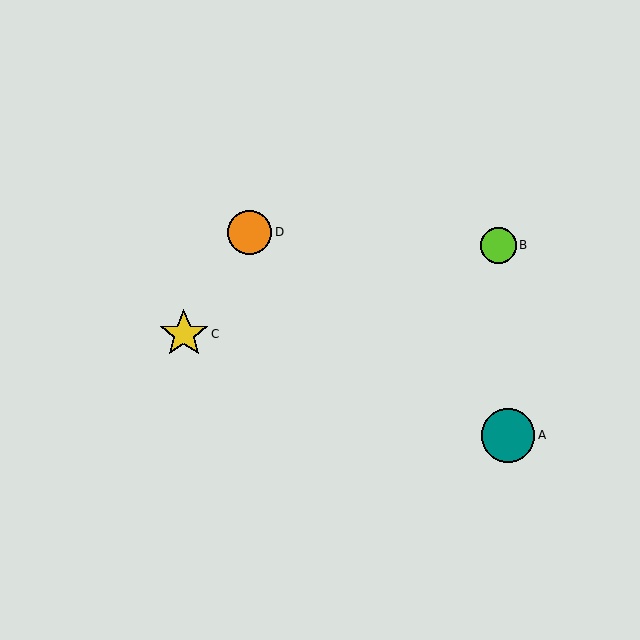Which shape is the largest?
The teal circle (labeled A) is the largest.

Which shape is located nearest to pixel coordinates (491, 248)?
The lime circle (labeled B) at (499, 245) is nearest to that location.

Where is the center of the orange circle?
The center of the orange circle is at (250, 232).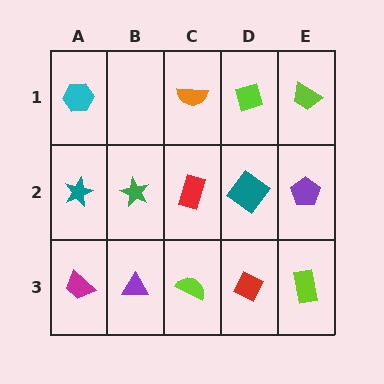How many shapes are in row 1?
4 shapes.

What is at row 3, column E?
A lime rectangle.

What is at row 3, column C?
A lime semicircle.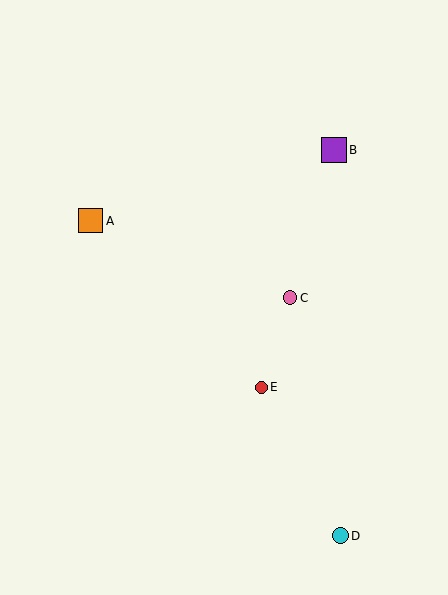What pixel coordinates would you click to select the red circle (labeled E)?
Click at (261, 387) to select the red circle E.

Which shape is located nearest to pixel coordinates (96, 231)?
The orange square (labeled A) at (90, 221) is nearest to that location.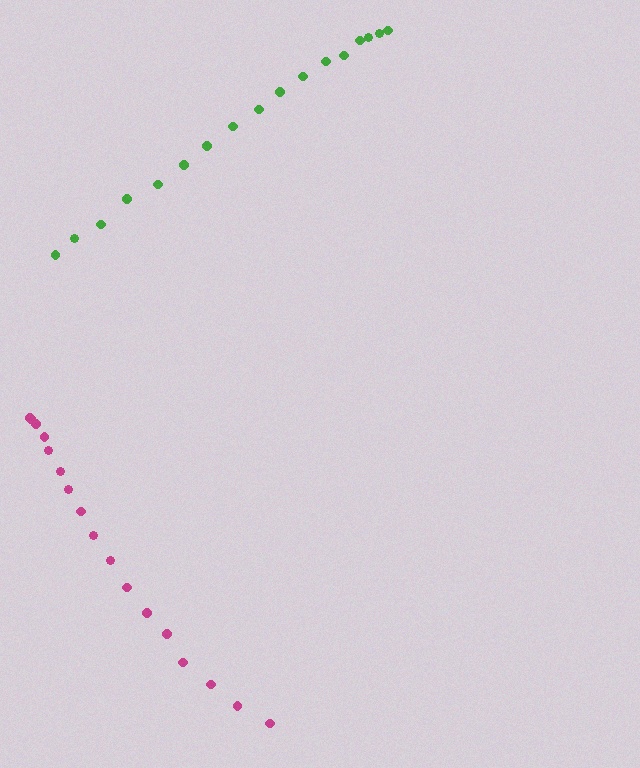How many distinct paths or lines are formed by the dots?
There are 2 distinct paths.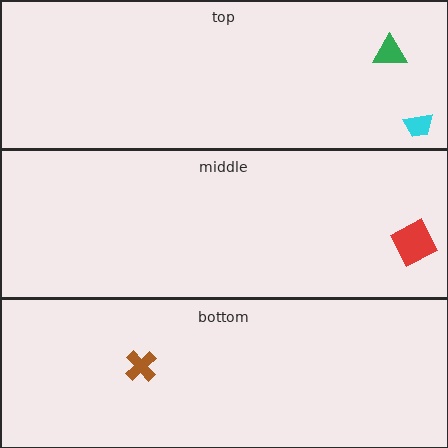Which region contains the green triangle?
The top region.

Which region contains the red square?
The middle region.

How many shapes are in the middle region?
1.